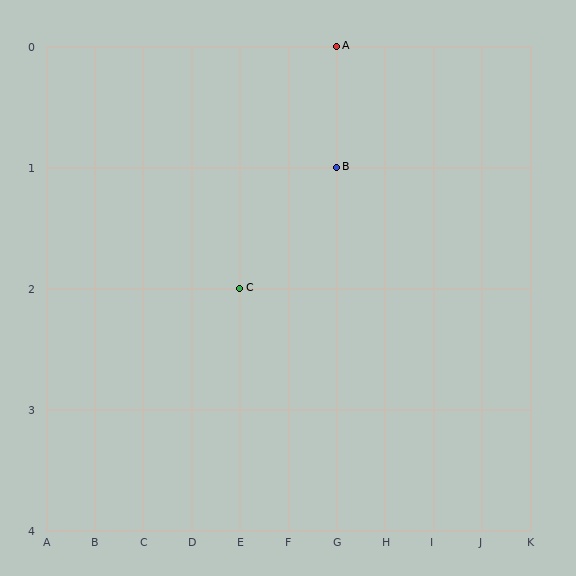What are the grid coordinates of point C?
Point C is at grid coordinates (E, 2).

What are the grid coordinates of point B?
Point B is at grid coordinates (G, 1).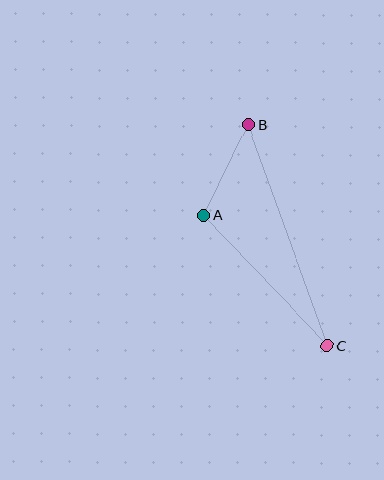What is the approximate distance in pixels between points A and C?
The distance between A and C is approximately 180 pixels.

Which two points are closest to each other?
Points A and B are closest to each other.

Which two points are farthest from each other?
Points B and C are farthest from each other.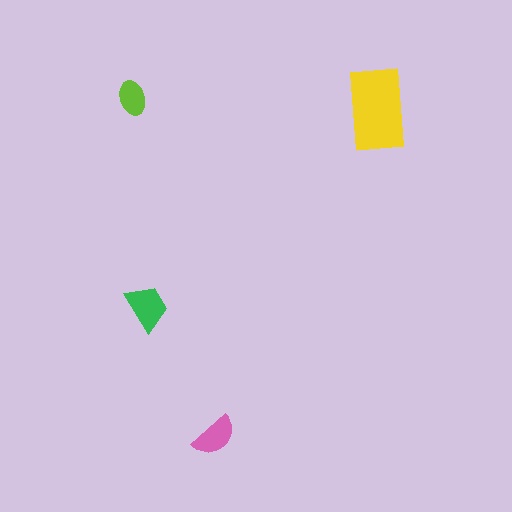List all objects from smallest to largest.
The lime ellipse, the pink semicircle, the green trapezoid, the yellow rectangle.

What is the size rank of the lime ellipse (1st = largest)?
4th.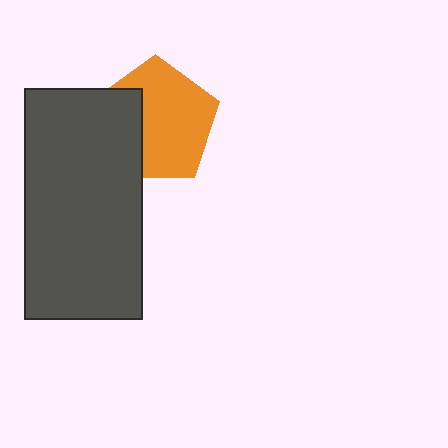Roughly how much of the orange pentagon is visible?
Most of it is visible (roughly 66%).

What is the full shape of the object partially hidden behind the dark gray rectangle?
The partially hidden object is an orange pentagon.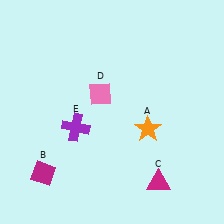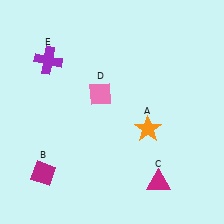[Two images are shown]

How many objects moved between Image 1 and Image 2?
1 object moved between the two images.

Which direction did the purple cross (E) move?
The purple cross (E) moved up.